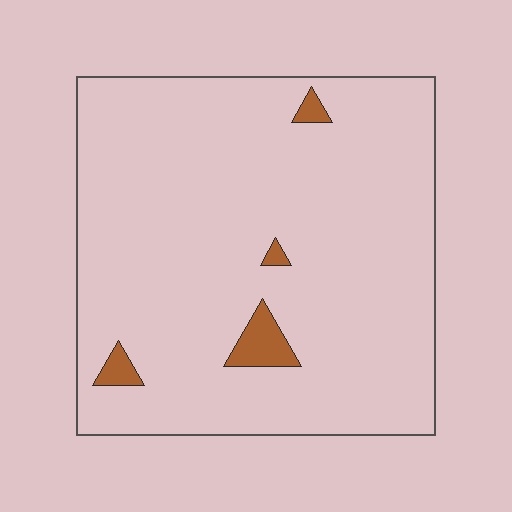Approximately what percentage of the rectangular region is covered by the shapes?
Approximately 5%.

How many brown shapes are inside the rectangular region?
4.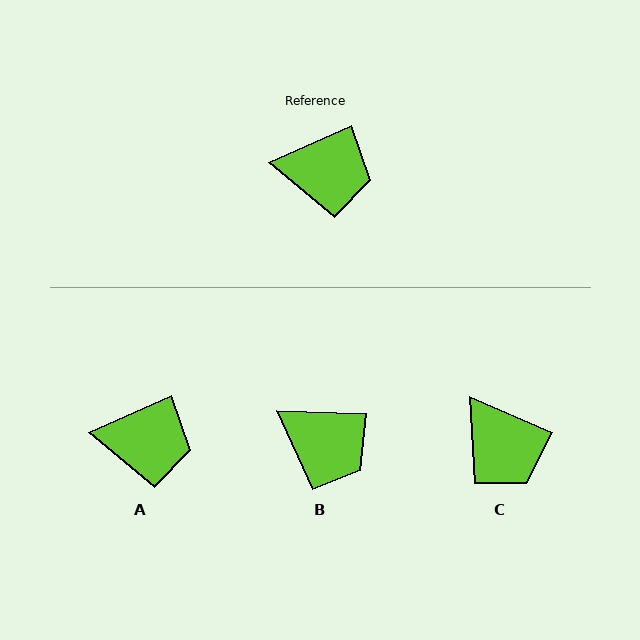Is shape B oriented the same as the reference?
No, it is off by about 26 degrees.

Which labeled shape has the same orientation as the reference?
A.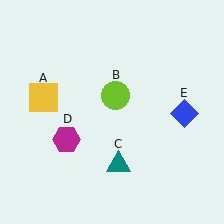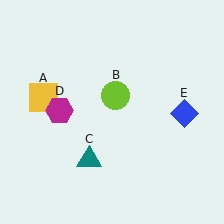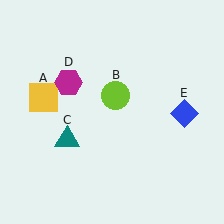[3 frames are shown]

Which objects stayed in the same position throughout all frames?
Yellow square (object A) and lime circle (object B) and blue diamond (object E) remained stationary.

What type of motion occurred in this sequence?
The teal triangle (object C), magenta hexagon (object D) rotated clockwise around the center of the scene.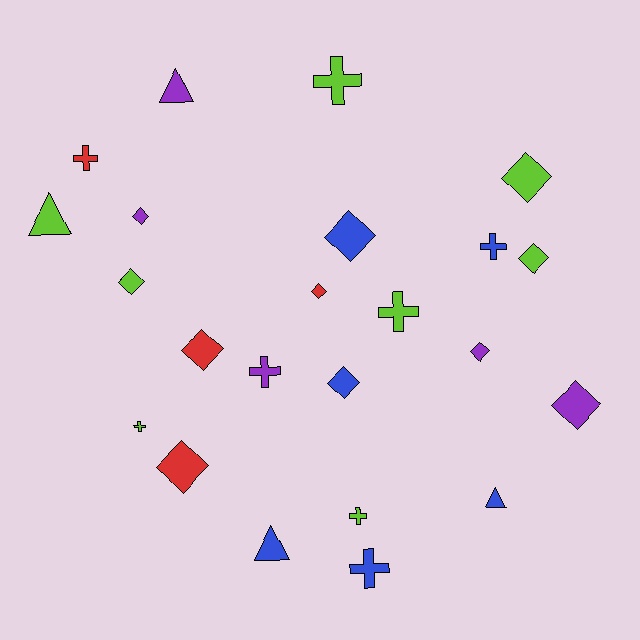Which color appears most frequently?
Lime, with 8 objects.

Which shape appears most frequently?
Diamond, with 11 objects.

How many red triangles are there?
There are no red triangles.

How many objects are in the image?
There are 23 objects.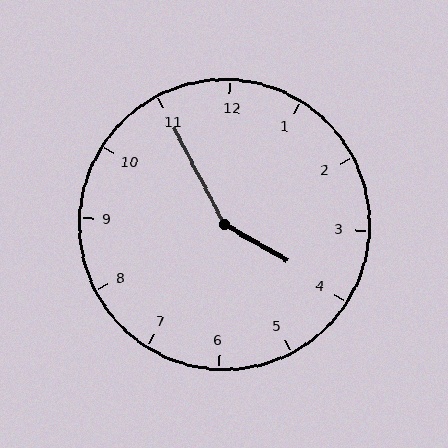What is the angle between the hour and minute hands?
Approximately 148 degrees.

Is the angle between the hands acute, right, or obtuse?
It is obtuse.